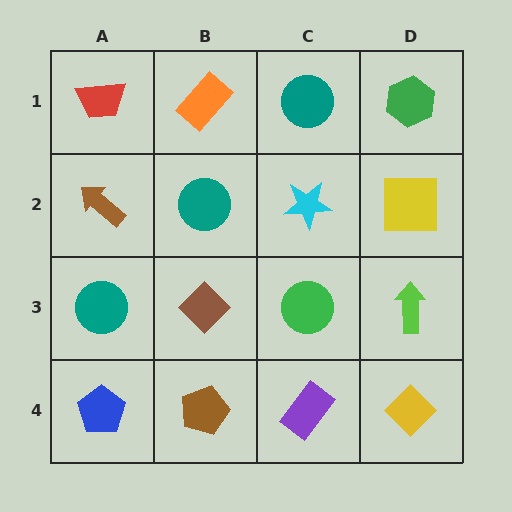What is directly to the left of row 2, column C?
A teal circle.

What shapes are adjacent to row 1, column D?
A yellow square (row 2, column D), a teal circle (row 1, column C).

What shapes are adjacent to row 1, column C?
A cyan star (row 2, column C), an orange rectangle (row 1, column B), a green hexagon (row 1, column D).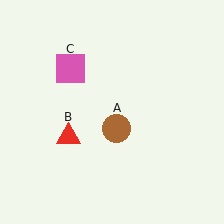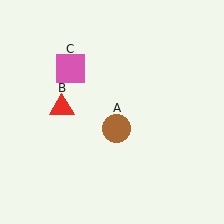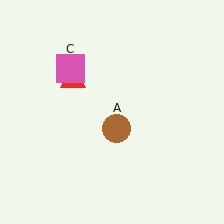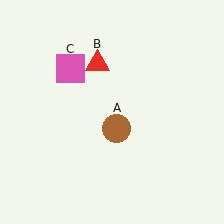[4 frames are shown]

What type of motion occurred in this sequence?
The red triangle (object B) rotated clockwise around the center of the scene.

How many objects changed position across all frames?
1 object changed position: red triangle (object B).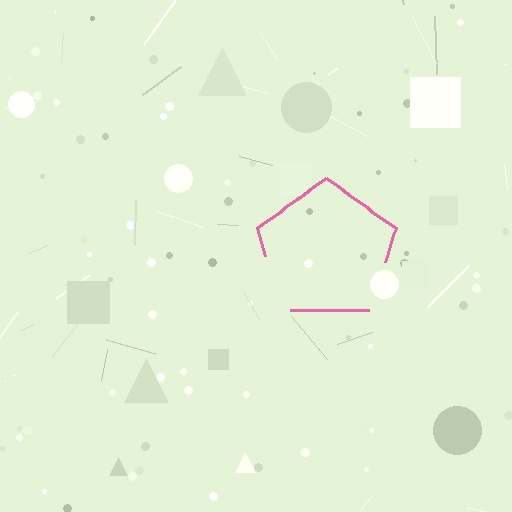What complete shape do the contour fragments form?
The contour fragments form a pentagon.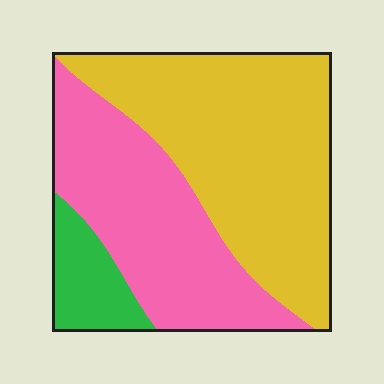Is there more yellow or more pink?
Yellow.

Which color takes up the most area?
Yellow, at roughly 50%.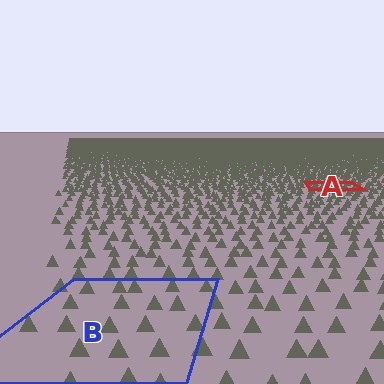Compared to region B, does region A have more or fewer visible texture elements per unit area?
Region A has more texture elements per unit area — they are packed more densely because it is farther away.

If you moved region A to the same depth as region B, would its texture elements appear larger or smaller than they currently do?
They would appear larger. At a closer depth, the same texture elements are projected at a bigger on-screen size.